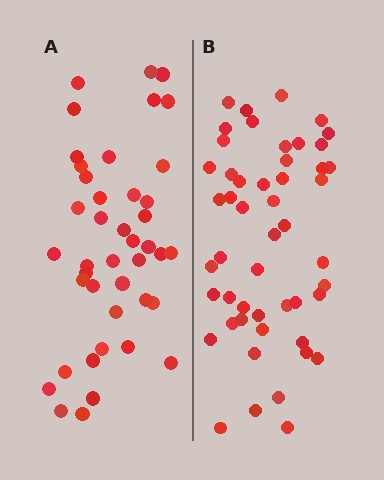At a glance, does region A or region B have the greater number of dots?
Region B (the right region) has more dots.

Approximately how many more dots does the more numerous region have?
Region B has roughly 8 or so more dots than region A.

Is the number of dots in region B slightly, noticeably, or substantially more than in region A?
Region B has only slightly more — the two regions are fairly close. The ratio is roughly 1.2 to 1.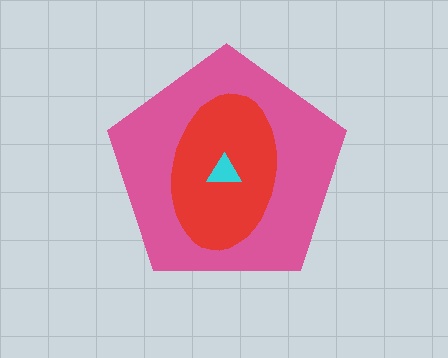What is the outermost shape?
The pink pentagon.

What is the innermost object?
The cyan triangle.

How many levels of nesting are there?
3.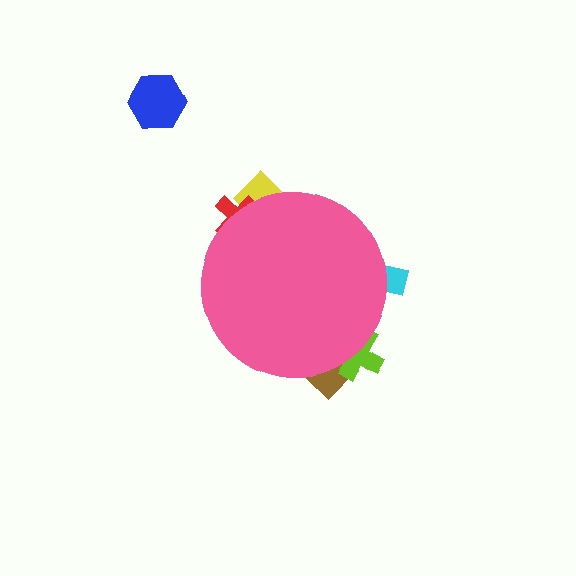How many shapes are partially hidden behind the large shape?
5 shapes are partially hidden.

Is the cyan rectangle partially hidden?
Yes, the cyan rectangle is partially hidden behind the pink circle.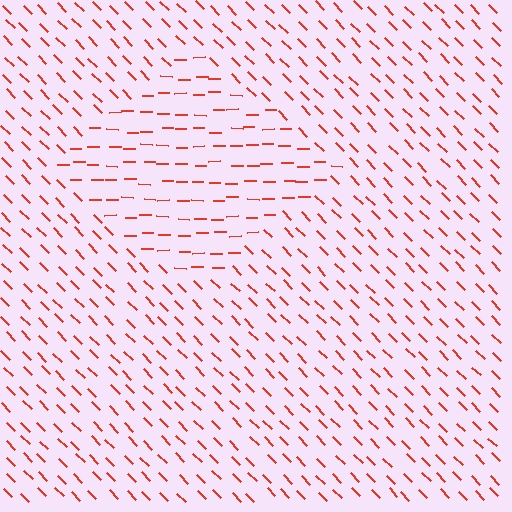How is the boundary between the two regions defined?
The boundary is defined purely by a change in line orientation (approximately 45 degrees difference). All lines are the same color and thickness.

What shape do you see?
I see a diamond.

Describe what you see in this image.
The image is filled with small red line segments. A diamond region in the image has lines oriented differently from the surrounding lines, creating a visible texture boundary.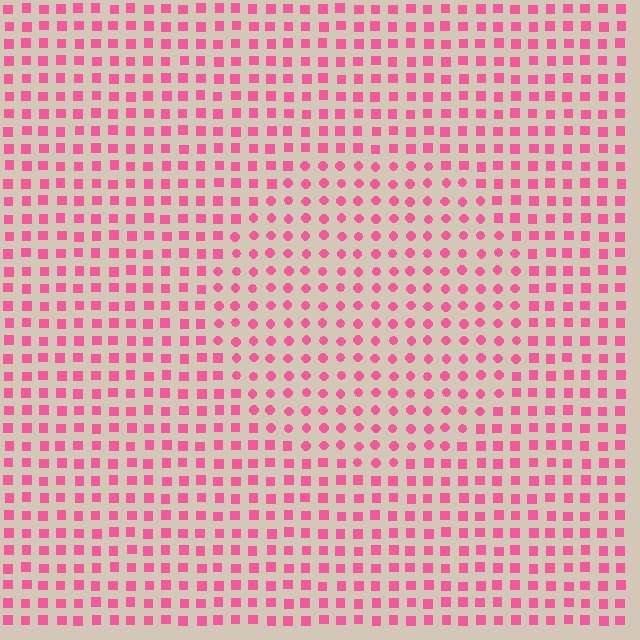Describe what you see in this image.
The image is filled with small pink elements arranged in a uniform grid. A circle-shaped region contains circles, while the surrounding area contains squares. The boundary is defined purely by the change in element shape.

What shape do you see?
I see a circle.